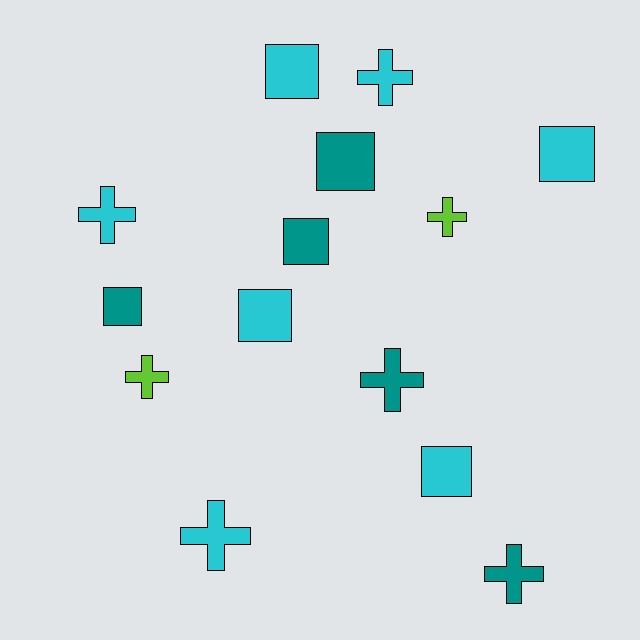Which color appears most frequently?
Cyan, with 7 objects.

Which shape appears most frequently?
Square, with 7 objects.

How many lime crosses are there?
There are 2 lime crosses.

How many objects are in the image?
There are 14 objects.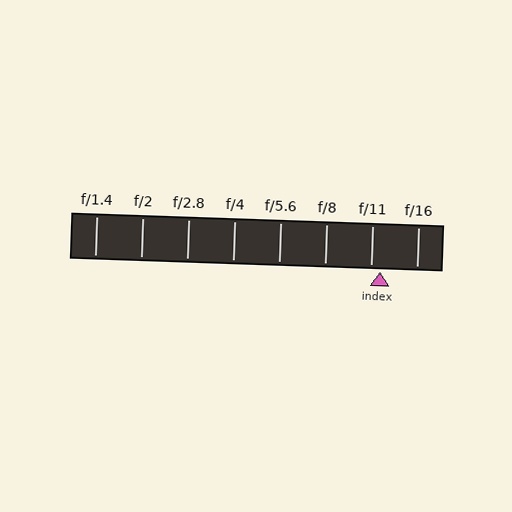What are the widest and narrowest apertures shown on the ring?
The widest aperture shown is f/1.4 and the narrowest is f/16.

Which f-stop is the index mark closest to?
The index mark is closest to f/11.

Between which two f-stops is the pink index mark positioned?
The index mark is between f/11 and f/16.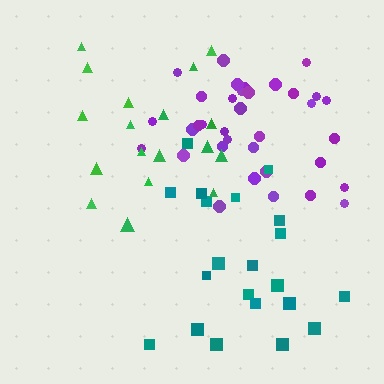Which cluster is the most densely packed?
Purple.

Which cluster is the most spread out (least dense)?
Teal.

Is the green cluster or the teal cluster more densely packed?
Green.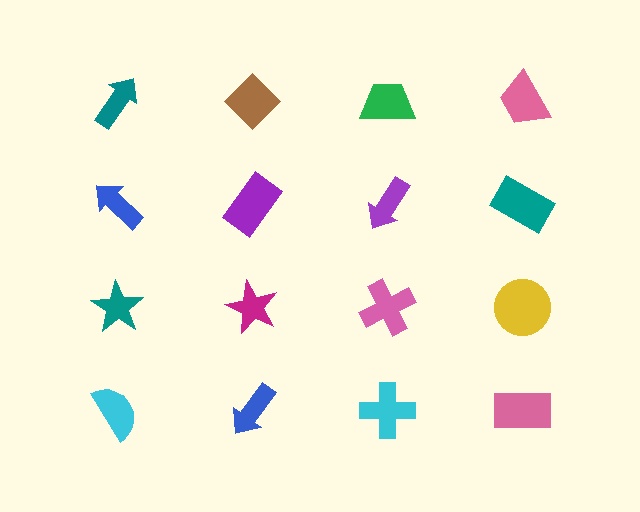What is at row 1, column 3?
A green trapezoid.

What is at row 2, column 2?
A purple rectangle.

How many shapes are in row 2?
4 shapes.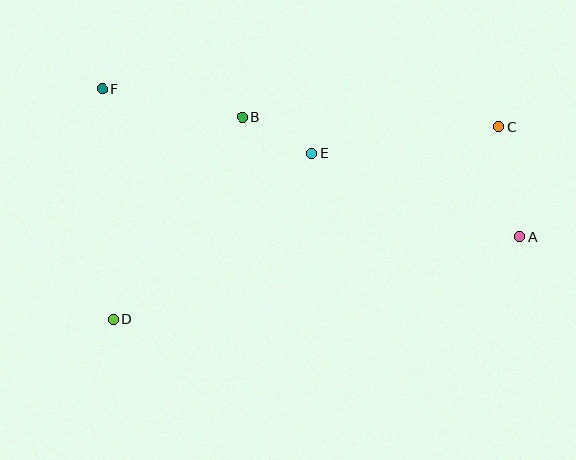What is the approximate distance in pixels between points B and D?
The distance between B and D is approximately 240 pixels.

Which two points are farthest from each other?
Points A and F are farthest from each other.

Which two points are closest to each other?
Points B and E are closest to each other.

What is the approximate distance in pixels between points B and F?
The distance between B and F is approximately 143 pixels.